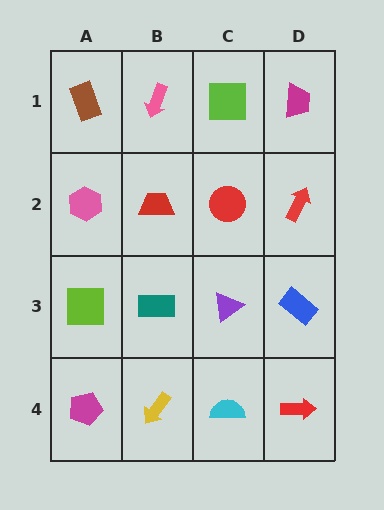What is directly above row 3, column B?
A red trapezoid.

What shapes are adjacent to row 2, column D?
A magenta trapezoid (row 1, column D), a blue rectangle (row 3, column D), a red circle (row 2, column C).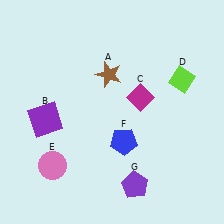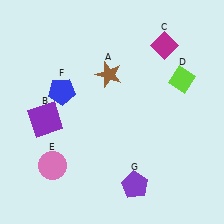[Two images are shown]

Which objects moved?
The objects that moved are: the magenta diamond (C), the blue pentagon (F).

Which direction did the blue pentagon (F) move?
The blue pentagon (F) moved left.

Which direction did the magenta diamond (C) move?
The magenta diamond (C) moved up.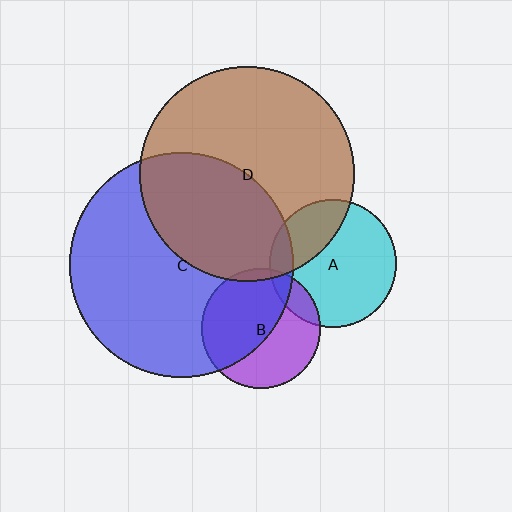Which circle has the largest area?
Circle C (blue).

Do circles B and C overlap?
Yes.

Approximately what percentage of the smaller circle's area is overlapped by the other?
Approximately 55%.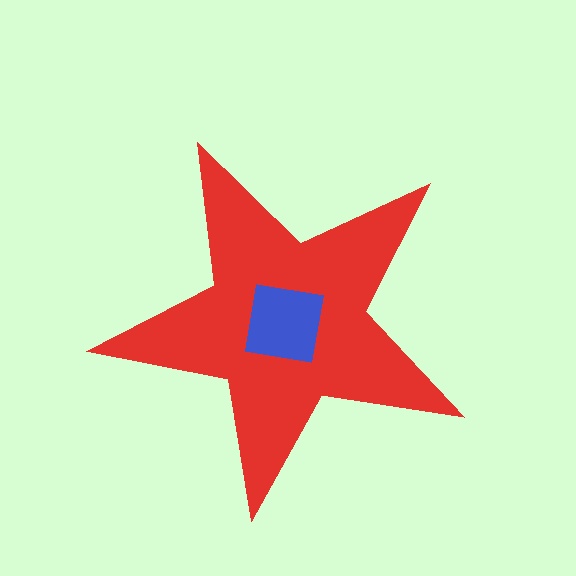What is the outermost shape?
The red star.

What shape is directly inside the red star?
The blue square.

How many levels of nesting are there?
2.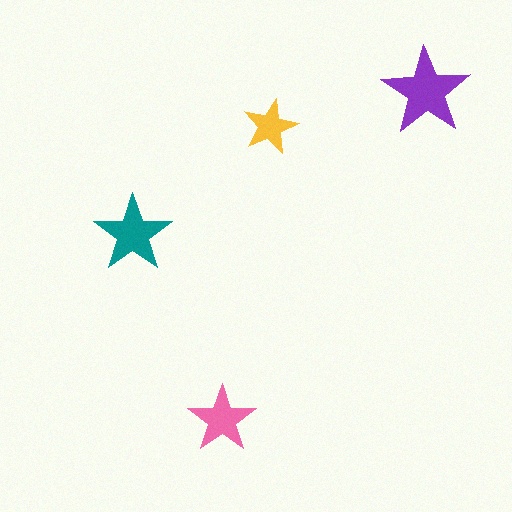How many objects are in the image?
There are 4 objects in the image.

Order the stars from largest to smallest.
the purple one, the teal one, the pink one, the yellow one.